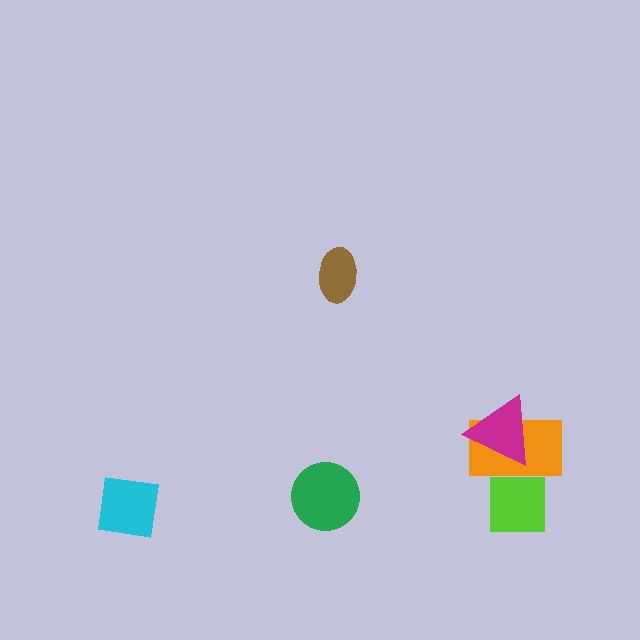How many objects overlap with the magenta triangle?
1 object overlaps with the magenta triangle.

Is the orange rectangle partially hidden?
Yes, it is partially covered by another shape.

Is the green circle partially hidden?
No, no other shape covers it.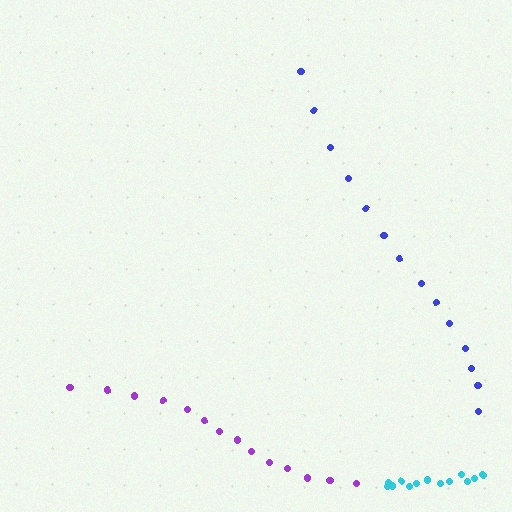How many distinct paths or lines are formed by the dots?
There are 3 distinct paths.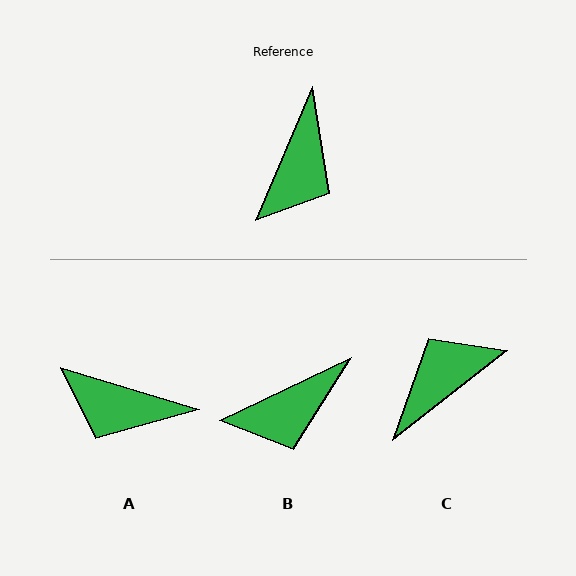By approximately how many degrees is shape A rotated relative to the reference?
Approximately 84 degrees clockwise.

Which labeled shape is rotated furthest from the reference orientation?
C, about 151 degrees away.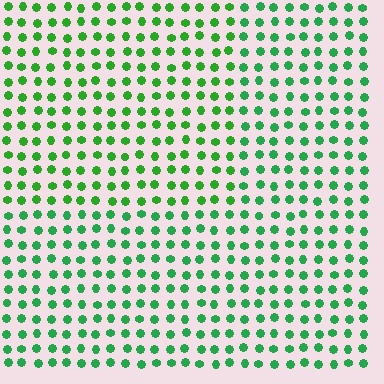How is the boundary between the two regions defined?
The boundary is defined purely by a slight shift in hue (about 20 degrees). Spacing, size, and orientation are identical on both sides.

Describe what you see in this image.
The image is filled with small green elements in a uniform arrangement. A rectangle-shaped region is visible where the elements are tinted to a slightly different hue, forming a subtle color boundary.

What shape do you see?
I see a rectangle.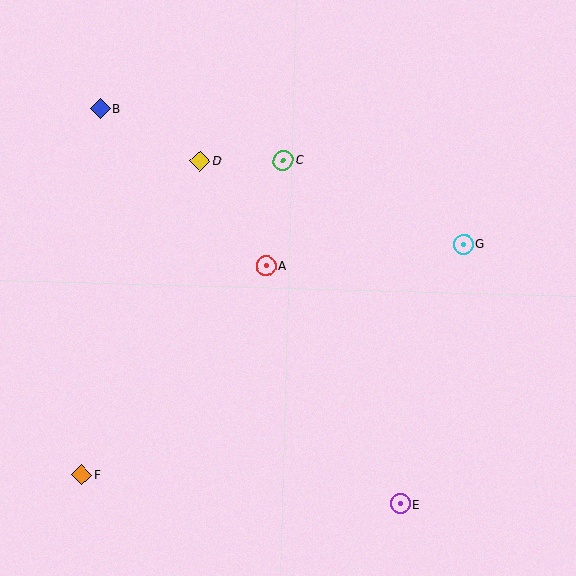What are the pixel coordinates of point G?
Point G is at (463, 244).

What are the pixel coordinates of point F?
Point F is at (82, 475).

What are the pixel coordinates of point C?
Point C is at (283, 160).